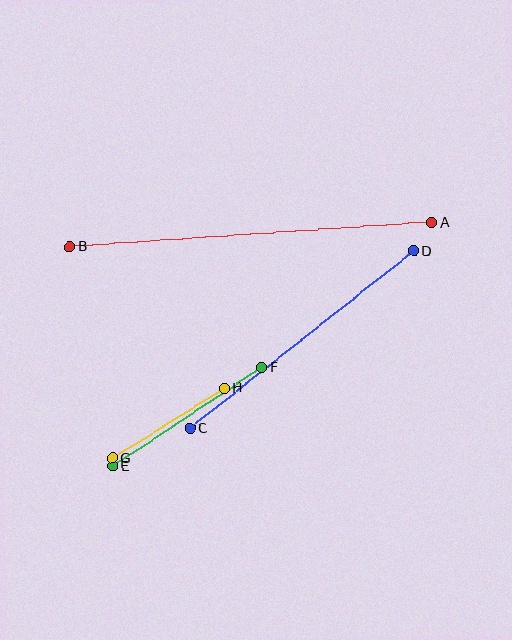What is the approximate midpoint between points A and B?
The midpoint is at approximately (251, 234) pixels.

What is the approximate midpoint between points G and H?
The midpoint is at approximately (168, 423) pixels.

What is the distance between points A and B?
The distance is approximately 363 pixels.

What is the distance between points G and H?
The distance is approximately 132 pixels.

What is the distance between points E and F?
The distance is approximately 179 pixels.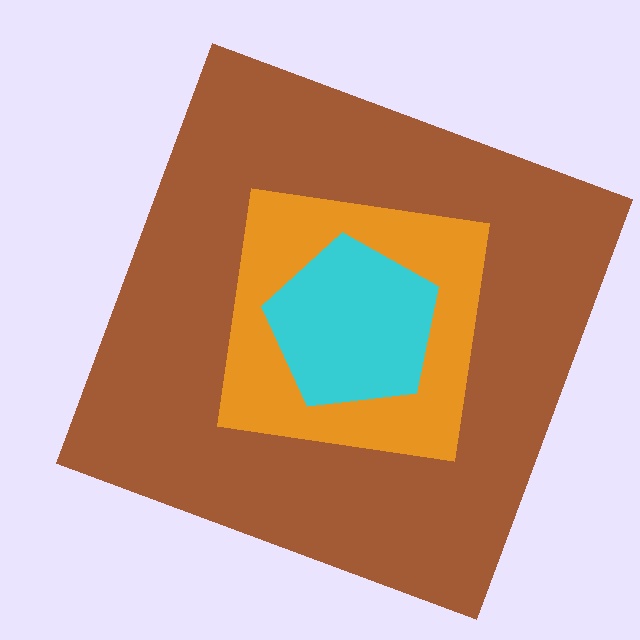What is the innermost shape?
The cyan pentagon.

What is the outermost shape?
The brown square.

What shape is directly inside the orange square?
The cyan pentagon.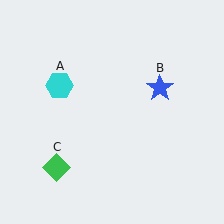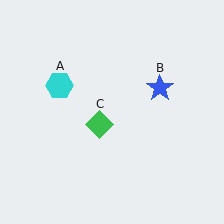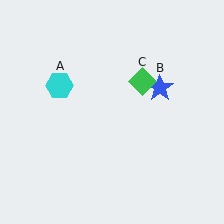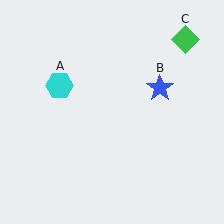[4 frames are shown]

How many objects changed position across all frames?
1 object changed position: green diamond (object C).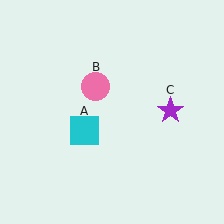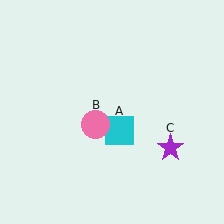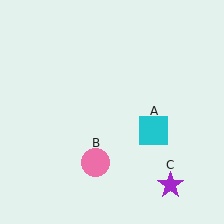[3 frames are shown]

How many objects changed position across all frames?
3 objects changed position: cyan square (object A), pink circle (object B), purple star (object C).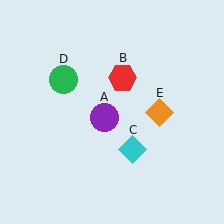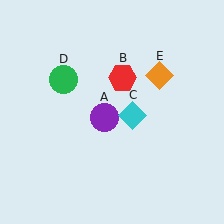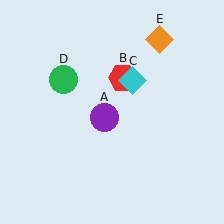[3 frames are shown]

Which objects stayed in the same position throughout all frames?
Purple circle (object A) and red hexagon (object B) and green circle (object D) remained stationary.